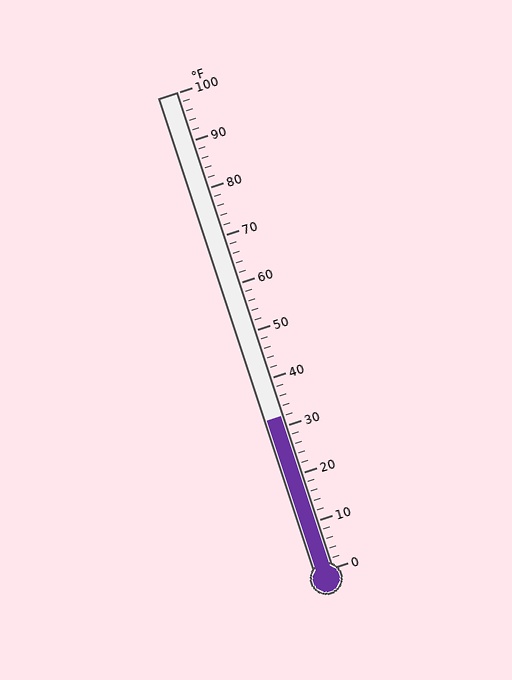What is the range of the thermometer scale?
The thermometer scale ranges from 0°F to 100°F.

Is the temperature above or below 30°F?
The temperature is above 30°F.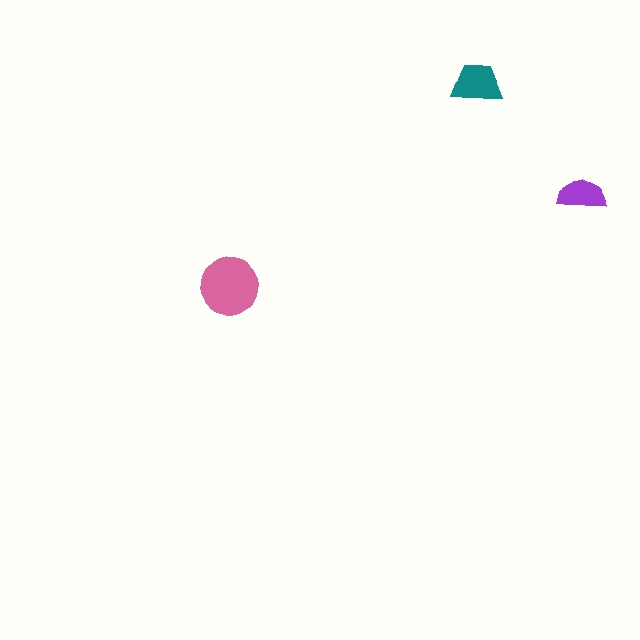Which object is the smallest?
The purple semicircle.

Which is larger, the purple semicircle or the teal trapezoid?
The teal trapezoid.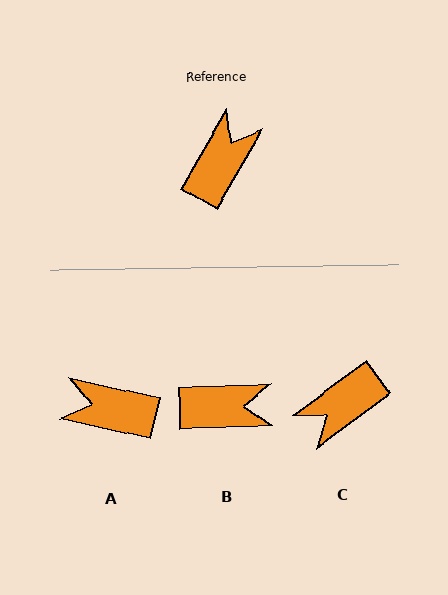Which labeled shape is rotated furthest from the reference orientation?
C, about 156 degrees away.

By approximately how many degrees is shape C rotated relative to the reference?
Approximately 156 degrees counter-clockwise.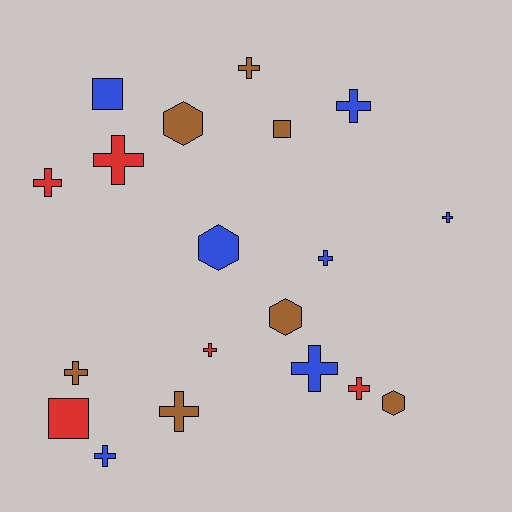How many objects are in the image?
There are 19 objects.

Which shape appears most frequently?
Cross, with 12 objects.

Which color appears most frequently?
Brown, with 7 objects.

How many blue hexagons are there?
There is 1 blue hexagon.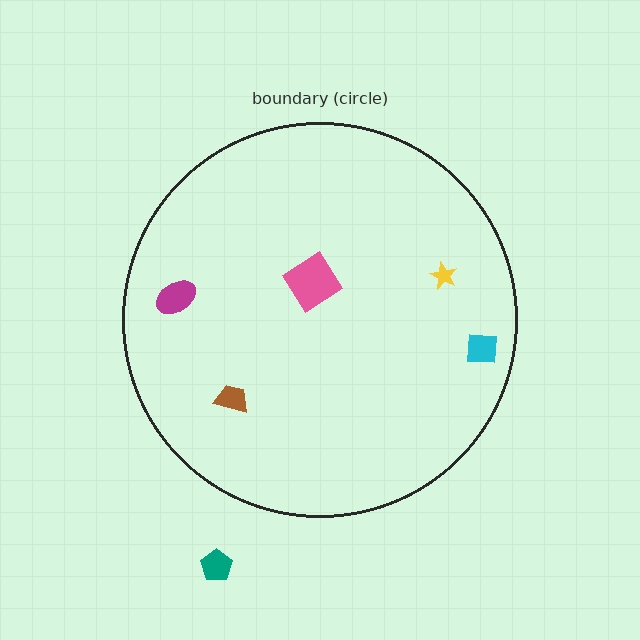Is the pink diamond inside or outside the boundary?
Inside.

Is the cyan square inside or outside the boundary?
Inside.